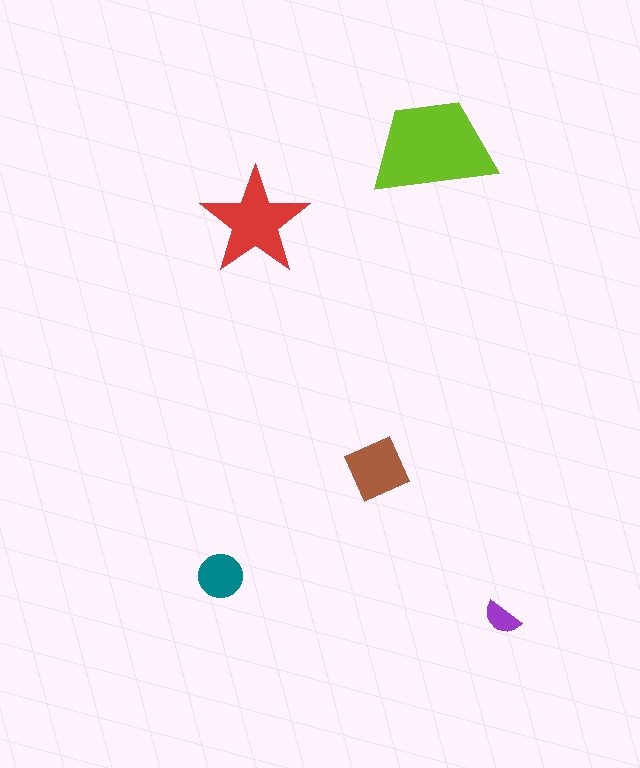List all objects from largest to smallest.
The lime trapezoid, the red star, the brown diamond, the teal circle, the purple semicircle.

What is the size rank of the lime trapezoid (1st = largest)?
1st.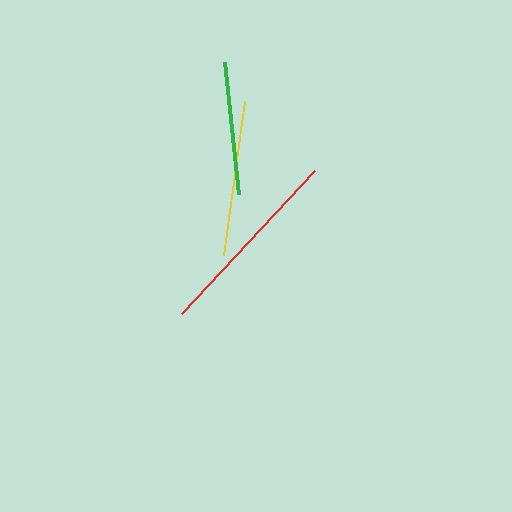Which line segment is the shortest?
The green line is the shortest at approximately 133 pixels.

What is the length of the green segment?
The green segment is approximately 133 pixels long.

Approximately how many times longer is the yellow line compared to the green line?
The yellow line is approximately 1.2 times the length of the green line.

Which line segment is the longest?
The red line is the longest at approximately 195 pixels.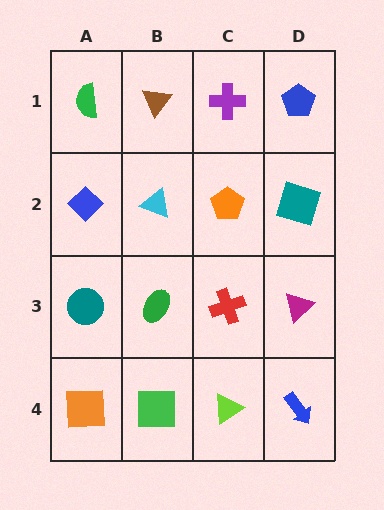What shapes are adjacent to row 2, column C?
A purple cross (row 1, column C), a red cross (row 3, column C), a cyan triangle (row 2, column B), a teal square (row 2, column D).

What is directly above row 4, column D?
A magenta triangle.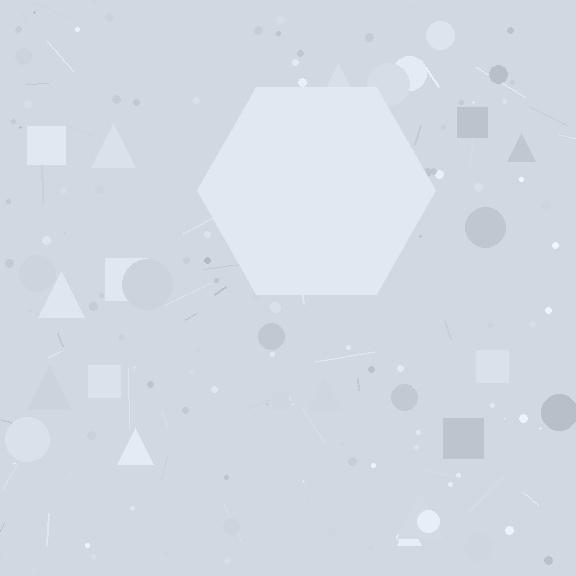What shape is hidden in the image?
A hexagon is hidden in the image.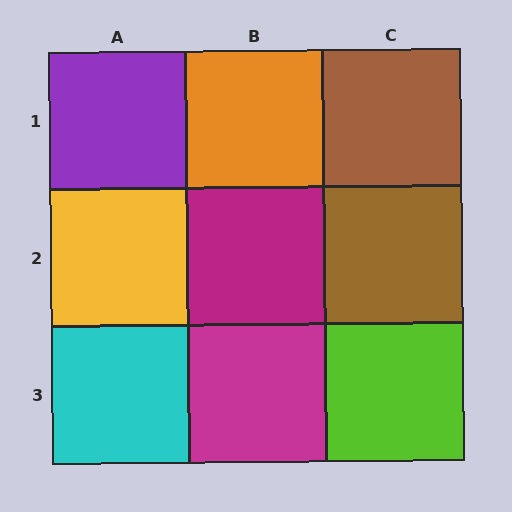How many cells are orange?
1 cell is orange.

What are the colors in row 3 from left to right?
Cyan, magenta, lime.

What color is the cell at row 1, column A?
Purple.